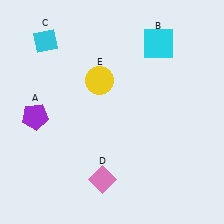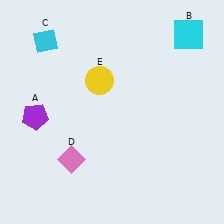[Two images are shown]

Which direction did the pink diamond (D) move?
The pink diamond (D) moved left.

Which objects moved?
The objects that moved are: the cyan square (B), the pink diamond (D).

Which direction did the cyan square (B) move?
The cyan square (B) moved right.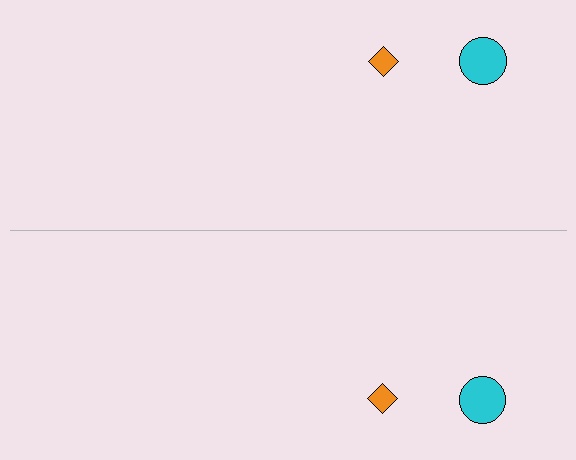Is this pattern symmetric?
Yes, this pattern has bilateral (reflection) symmetry.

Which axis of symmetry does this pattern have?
The pattern has a horizontal axis of symmetry running through the center of the image.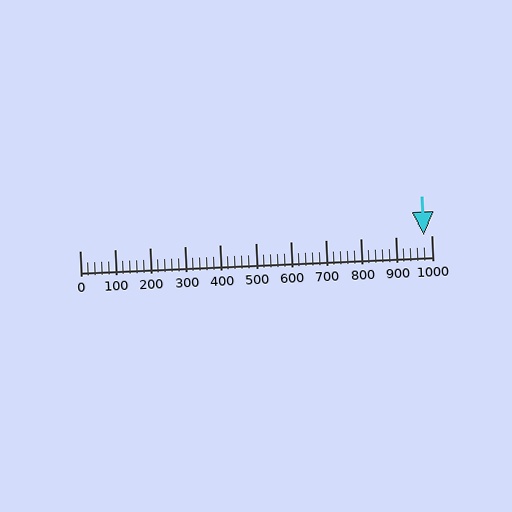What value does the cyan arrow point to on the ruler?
The cyan arrow points to approximately 978.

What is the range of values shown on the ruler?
The ruler shows values from 0 to 1000.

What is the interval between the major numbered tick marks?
The major tick marks are spaced 100 units apart.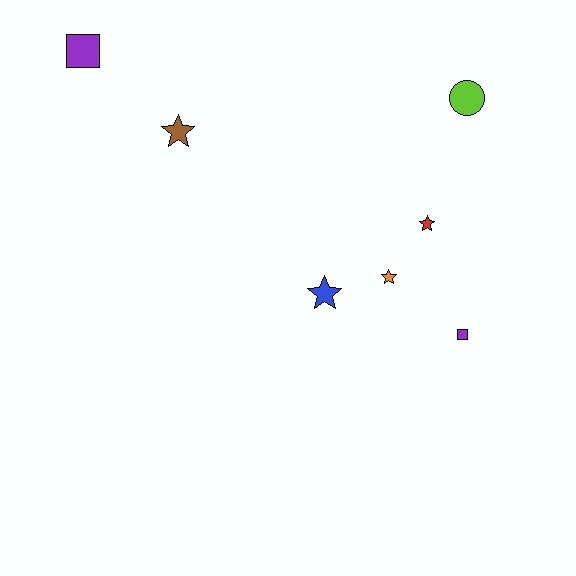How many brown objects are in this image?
There is 1 brown object.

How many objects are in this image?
There are 7 objects.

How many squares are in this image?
There are 2 squares.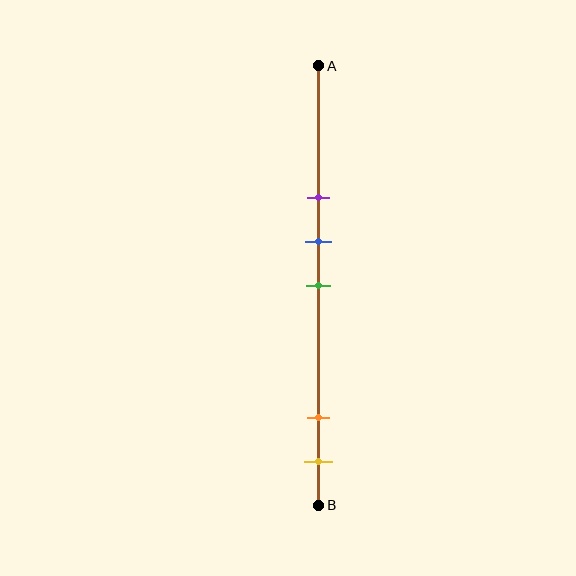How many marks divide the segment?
There are 5 marks dividing the segment.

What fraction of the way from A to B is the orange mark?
The orange mark is approximately 80% (0.8) of the way from A to B.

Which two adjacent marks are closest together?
The blue and green marks are the closest adjacent pair.